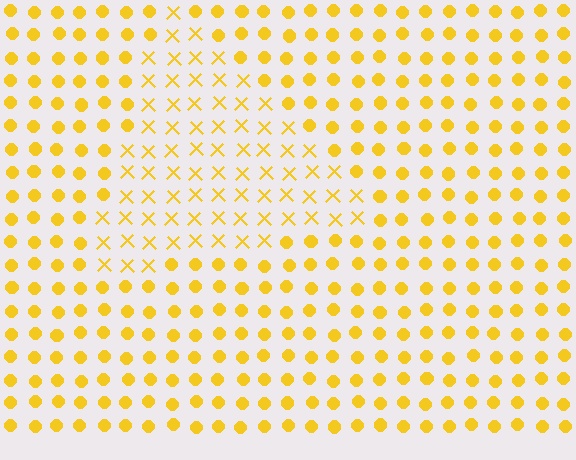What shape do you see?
I see a triangle.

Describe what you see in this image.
The image is filled with small yellow elements arranged in a uniform grid. A triangle-shaped region contains X marks, while the surrounding area contains circles. The boundary is defined purely by the change in element shape.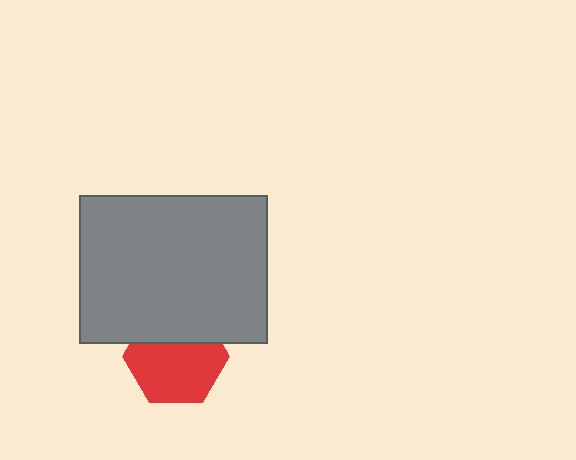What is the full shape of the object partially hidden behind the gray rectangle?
The partially hidden object is a red hexagon.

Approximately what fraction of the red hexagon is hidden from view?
Roughly 33% of the red hexagon is hidden behind the gray rectangle.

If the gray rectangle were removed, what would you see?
You would see the complete red hexagon.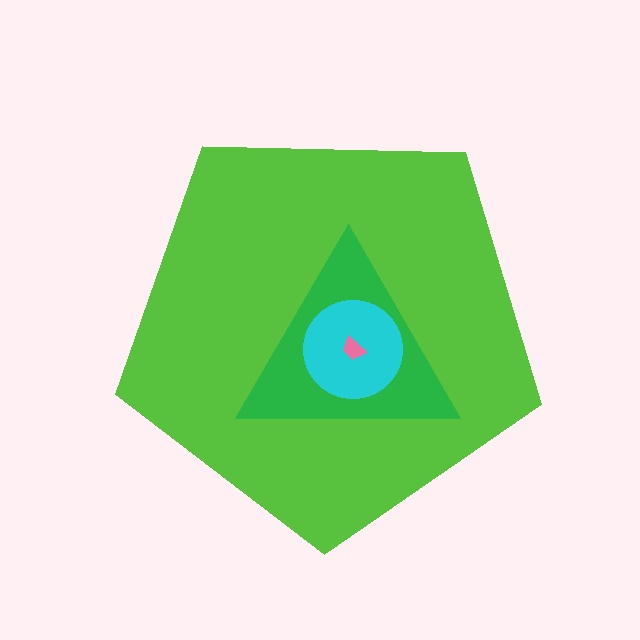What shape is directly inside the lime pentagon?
The green triangle.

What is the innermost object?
The pink trapezoid.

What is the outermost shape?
The lime pentagon.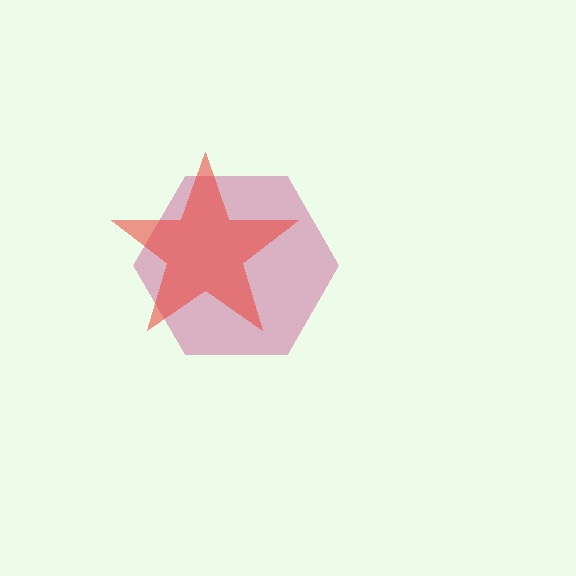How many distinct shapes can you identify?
There are 2 distinct shapes: a magenta hexagon, a red star.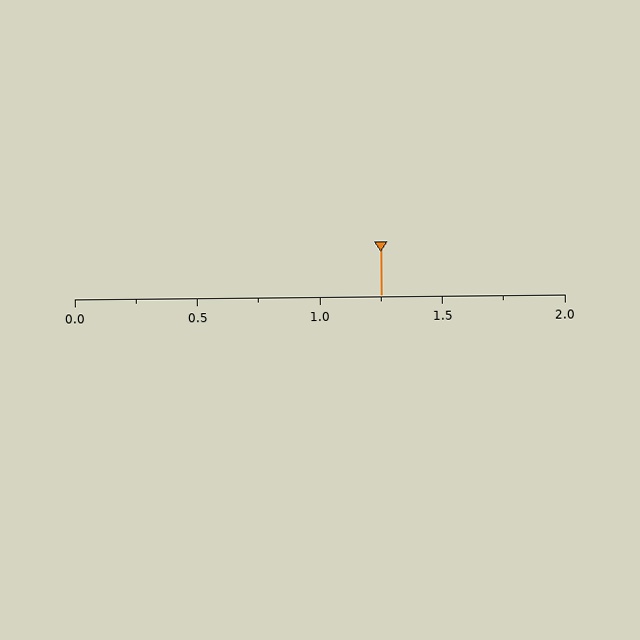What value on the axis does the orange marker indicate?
The marker indicates approximately 1.25.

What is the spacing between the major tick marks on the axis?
The major ticks are spaced 0.5 apart.